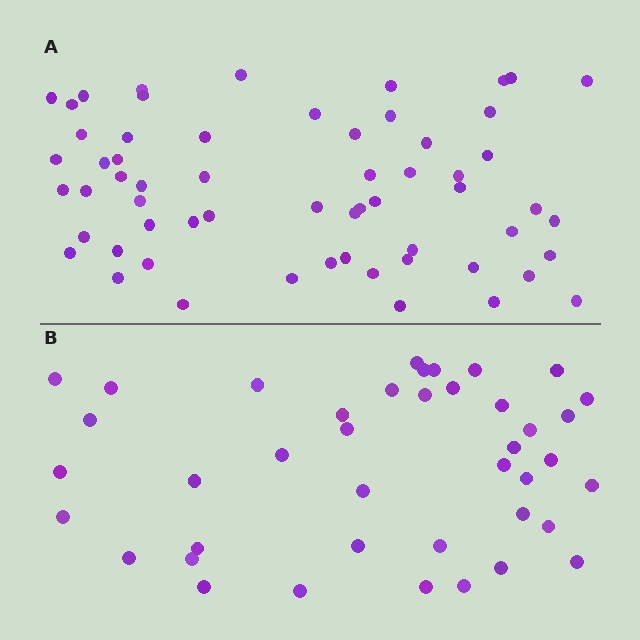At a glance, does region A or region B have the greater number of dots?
Region A (the top region) has more dots.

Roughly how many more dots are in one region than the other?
Region A has approximately 20 more dots than region B.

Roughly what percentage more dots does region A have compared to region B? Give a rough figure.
About 45% more.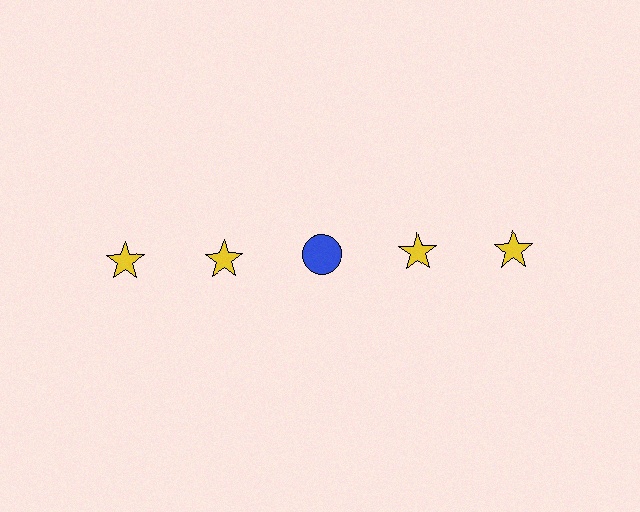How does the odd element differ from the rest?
It differs in both color (blue instead of yellow) and shape (circle instead of star).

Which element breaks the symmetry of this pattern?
The blue circle in the top row, center column breaks the symmetry. All other shapes are yellow stars.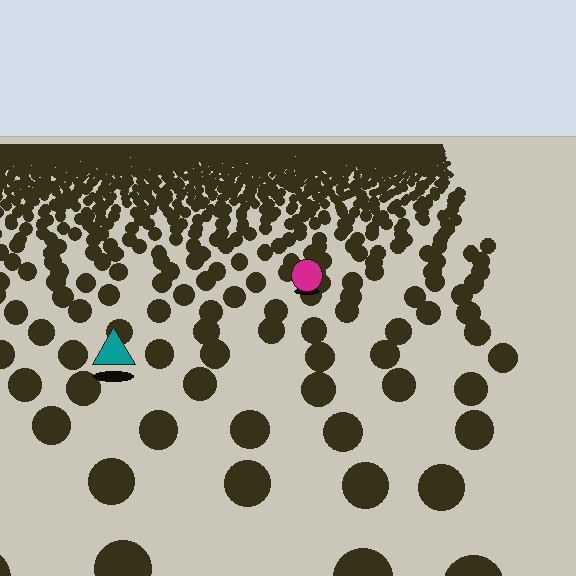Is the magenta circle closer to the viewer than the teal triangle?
No. The teal triangle is closer — you can tell from the texture gradient: the ground texture is coarser near it.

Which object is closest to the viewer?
The teal triangle is closest. The texture marks near it are larger and more spread out.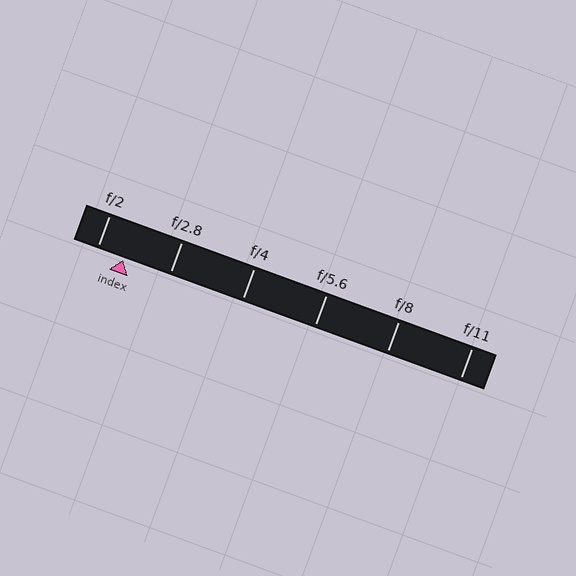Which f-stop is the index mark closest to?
The index mark is closest to f/2.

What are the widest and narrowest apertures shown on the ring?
The widest aperture shown is f/2 and the narrowest is f/11.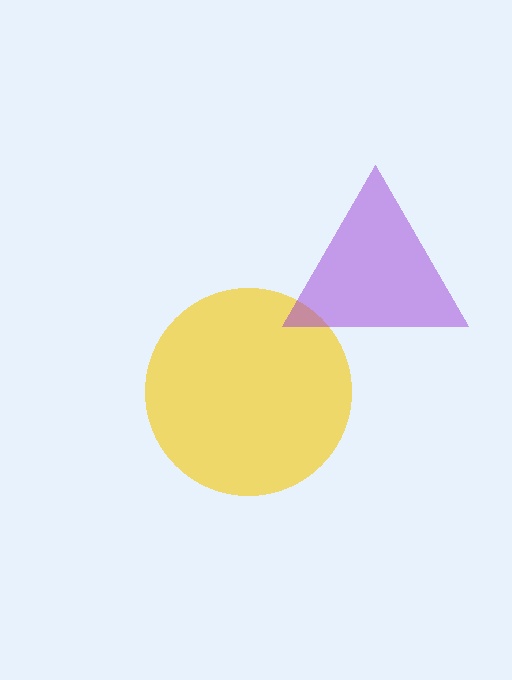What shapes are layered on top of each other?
The layered shapes are: a yellow circle, a purple triangle.